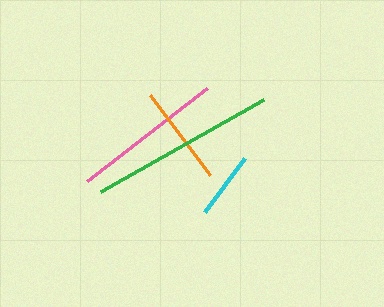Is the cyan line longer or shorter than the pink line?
The pink line is longer than the cyan line.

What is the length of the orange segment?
The orange segment is approximately 100 pixels long.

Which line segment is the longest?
The green line is the longest at approximately 187 pixels.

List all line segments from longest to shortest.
From longest to shortest: green, pink, orange, cyan.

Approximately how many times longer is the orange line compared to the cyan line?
The orange line is approximately 1.5 times the length of the cyan line.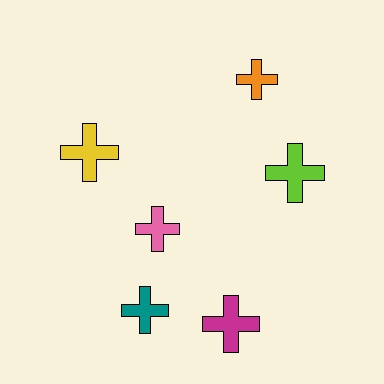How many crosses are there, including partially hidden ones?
There are 6 crosses.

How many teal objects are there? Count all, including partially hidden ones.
There is 1 teal object.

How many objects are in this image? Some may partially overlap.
There are 6 objects.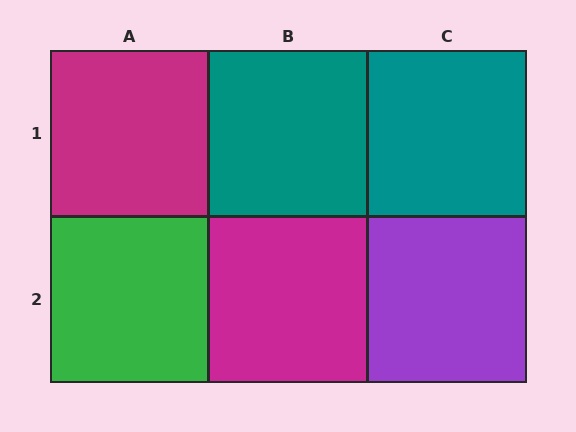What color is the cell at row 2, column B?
Magenta.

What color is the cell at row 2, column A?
Green.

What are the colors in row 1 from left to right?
Magenta, teal, teal.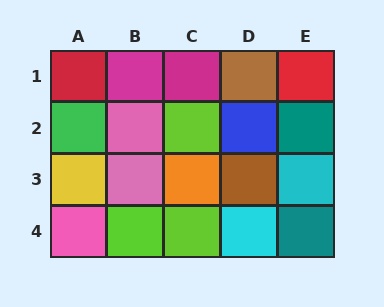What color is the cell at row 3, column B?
Pink.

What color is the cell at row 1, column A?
Red.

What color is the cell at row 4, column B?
Lime.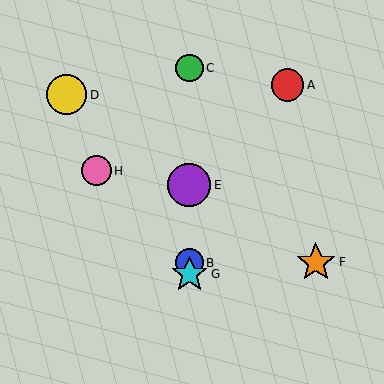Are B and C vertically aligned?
Yes, both are at x≈189.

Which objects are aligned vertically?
Objects B, C, E, G are aligned vertically.